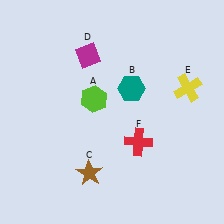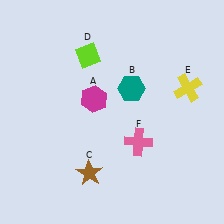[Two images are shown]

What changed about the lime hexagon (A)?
In Image 1, A is lime. In Image 2, it changed to magenta.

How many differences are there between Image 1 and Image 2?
There are 3 differences between the two images.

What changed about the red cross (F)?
In Image 1, F is red. In Image 2, it changed to pink.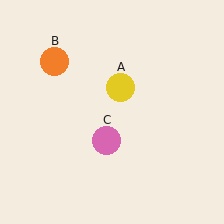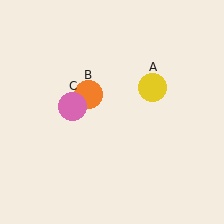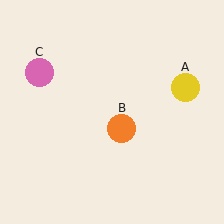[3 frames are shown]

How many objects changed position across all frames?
3 objects changed position: yellow circle (object A), orange circle (object B), pink circle (object C).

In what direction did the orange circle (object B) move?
The orange circle (object B) moved down and to the right.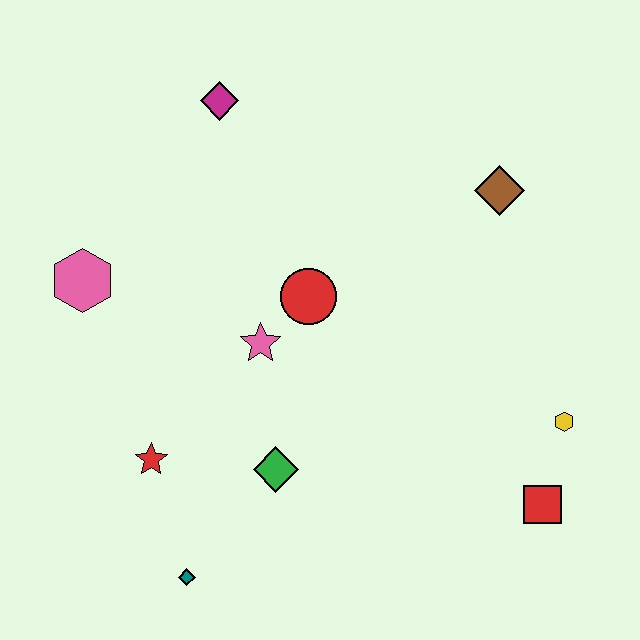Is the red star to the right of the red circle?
No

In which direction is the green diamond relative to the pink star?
The green diamond is below the pink star.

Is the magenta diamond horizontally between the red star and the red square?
Yes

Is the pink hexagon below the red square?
No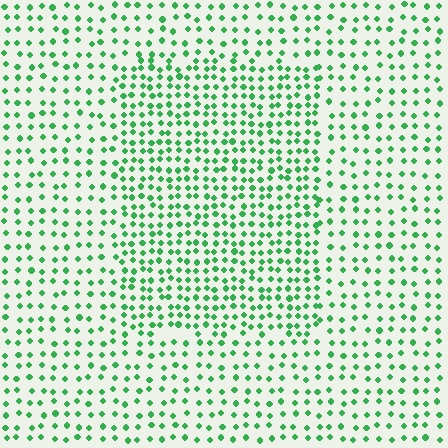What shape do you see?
I see a rectangle.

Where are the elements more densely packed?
The elements are more densely packed inside the rectangle boundary.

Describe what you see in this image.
The image contains small green elements arranged at two different densities. A rectangle-shaped region is visible where the elements are more densely packed than the surrounding area.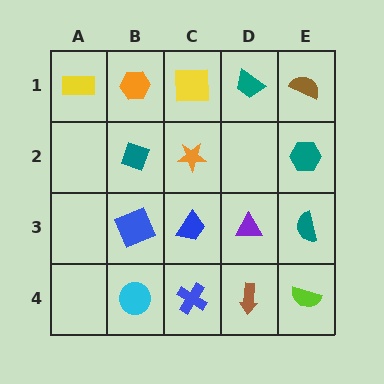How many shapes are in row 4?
4 shapes.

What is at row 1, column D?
A teal trapezoid.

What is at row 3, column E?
A teal semicircle.